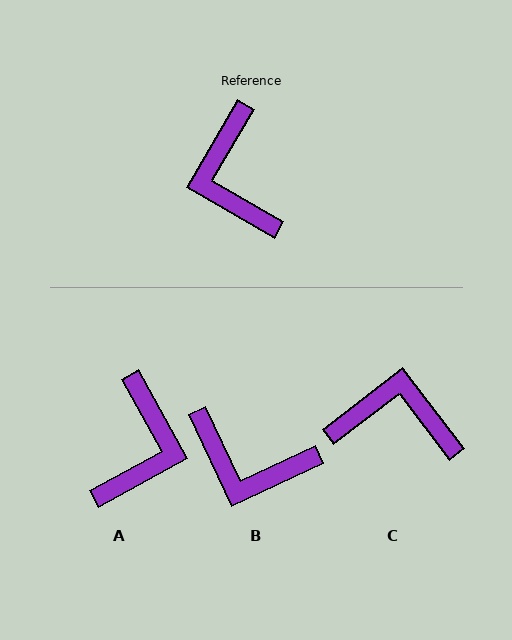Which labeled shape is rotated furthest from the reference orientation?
A, about 149 degrees away.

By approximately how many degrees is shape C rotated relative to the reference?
Approximately 112 degrees clockwise.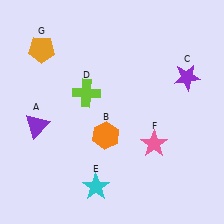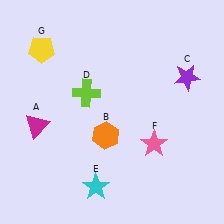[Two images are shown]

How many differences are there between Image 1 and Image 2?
There are 2 differences between the two images.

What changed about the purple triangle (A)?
In Image 1, A is purple. In Image 2, it changed to magenta.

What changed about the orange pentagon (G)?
In Image 1, G is orange. In Image 2, it changed to yellow.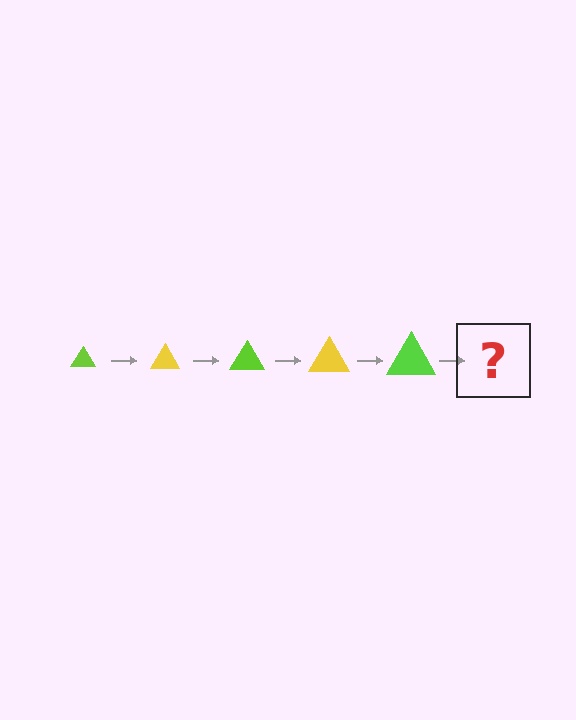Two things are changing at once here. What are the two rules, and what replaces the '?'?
The two rules are that the triangle grows larger each step and the color cycles through lime and yellow. The '?' should be a yellow triangle, larger than the previous one.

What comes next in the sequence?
The next element should be a yellow triangle, larger than the previous one.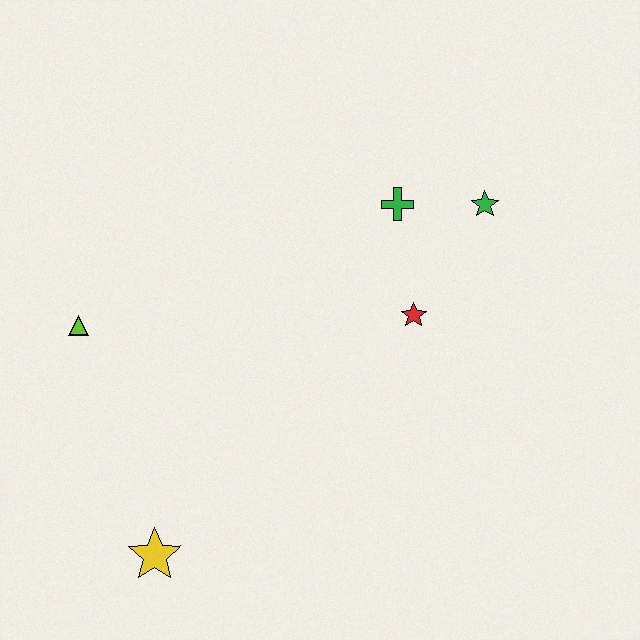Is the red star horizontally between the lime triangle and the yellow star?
No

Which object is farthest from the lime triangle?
The green star is farthest from the lime triangle.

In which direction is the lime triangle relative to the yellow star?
The lime triangle is above the yellow star.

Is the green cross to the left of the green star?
Yes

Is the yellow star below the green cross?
Yes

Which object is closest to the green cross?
The green star is closest to the green cross.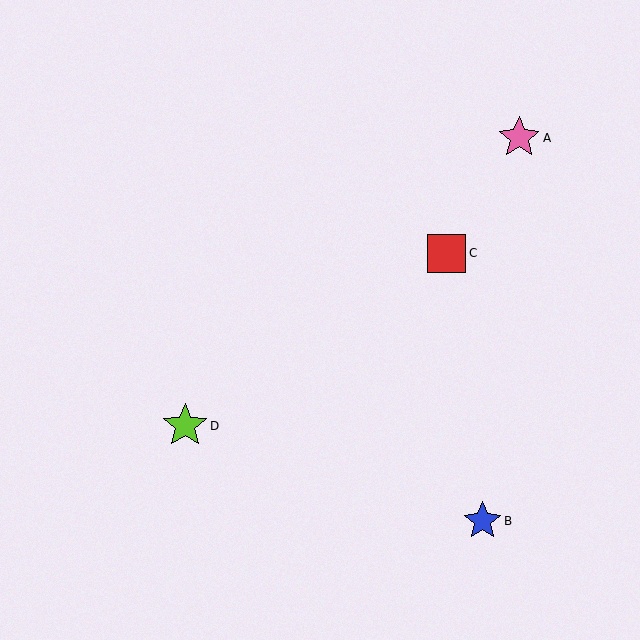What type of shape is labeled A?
Shape A is a pink star.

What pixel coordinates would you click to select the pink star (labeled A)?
Click at (519, 138) to select the pink star A.